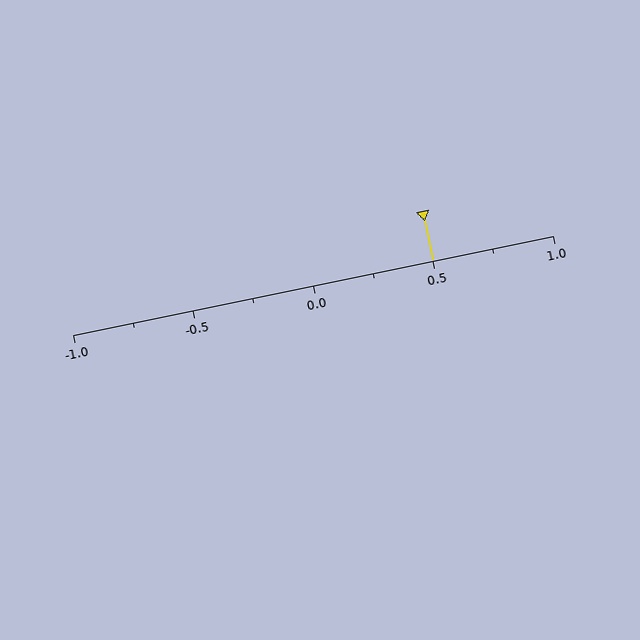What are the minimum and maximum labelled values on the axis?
The axis runs from -1.0 to 1.0.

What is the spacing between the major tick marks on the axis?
The major ticks are spaced 0.5 apart.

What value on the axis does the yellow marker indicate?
The marker indicates approximately 0.5.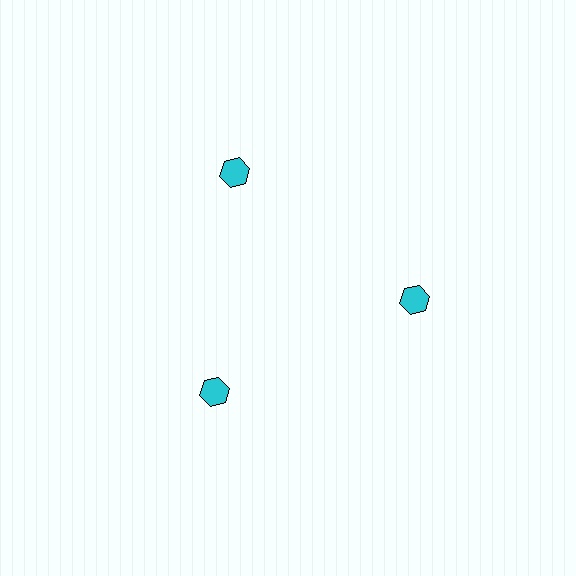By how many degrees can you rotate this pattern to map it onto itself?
The pattern maps onto itself every 120 degrees of rotation.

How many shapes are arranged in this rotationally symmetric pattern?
There are 3 shapes, arranged in 3 groups of 1.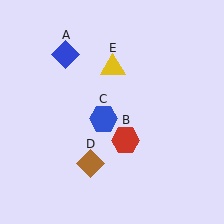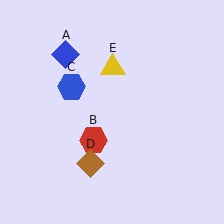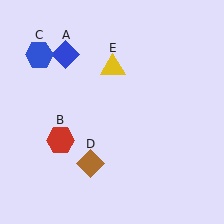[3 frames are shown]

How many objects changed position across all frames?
2 objects changed position: red hexagon (object B), blue hexagon (object C).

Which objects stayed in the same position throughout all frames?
Blue diamond (object A) and brown diamond (object D) and yellow triangle (object E) remained stationary.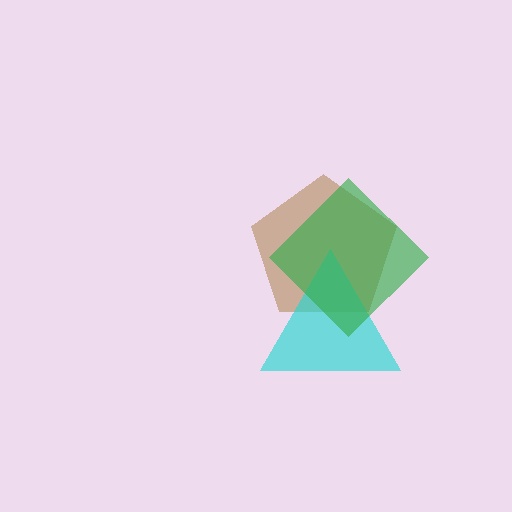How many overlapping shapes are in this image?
There are 3 overlapping shapes in the image.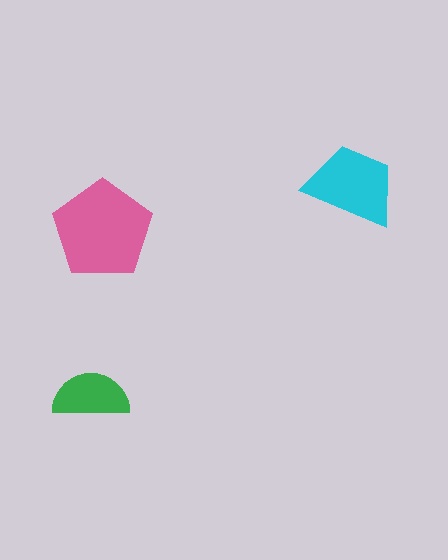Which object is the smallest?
The green semicircle.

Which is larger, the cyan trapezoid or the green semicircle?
The cyan trapezoid.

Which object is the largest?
The pink pentagon.